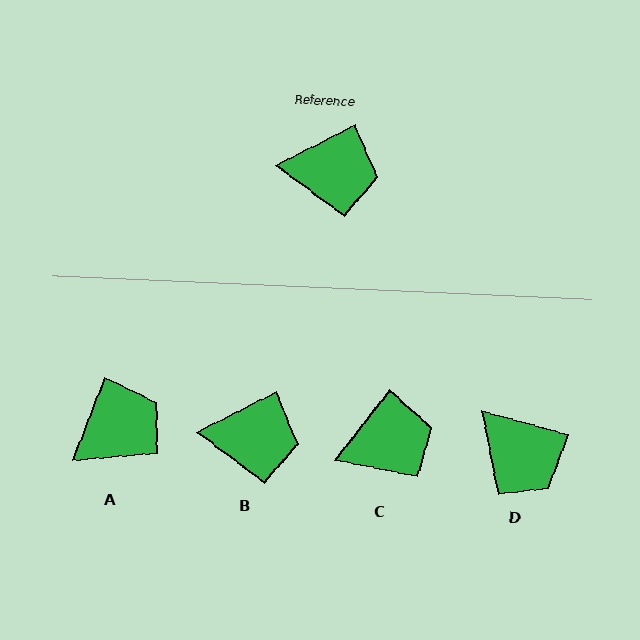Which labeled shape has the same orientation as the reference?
B.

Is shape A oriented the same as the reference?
No, it is off by about 42 degrees.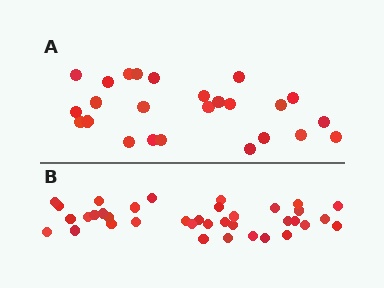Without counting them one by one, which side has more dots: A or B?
Region B (the bottom region) has more dots.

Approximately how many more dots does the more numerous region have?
Region B has roughly 12 or so more dots than region A.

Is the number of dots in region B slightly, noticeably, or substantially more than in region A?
Region B has substantially more. The ratio is roughly 1.5 to 1.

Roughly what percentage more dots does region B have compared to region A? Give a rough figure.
About 50% more.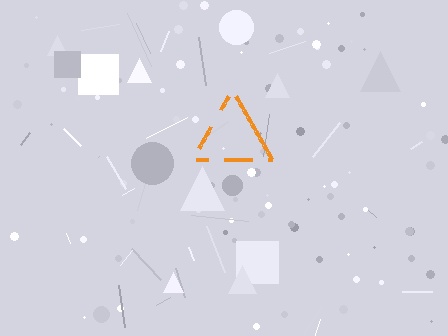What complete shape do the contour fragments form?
The contour fragments form a triangle.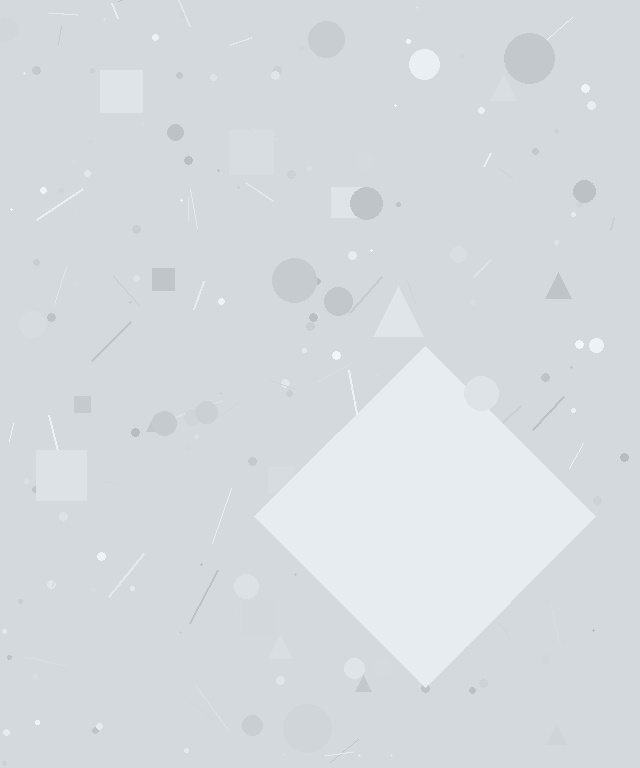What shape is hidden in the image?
A diamond is hidden in the image.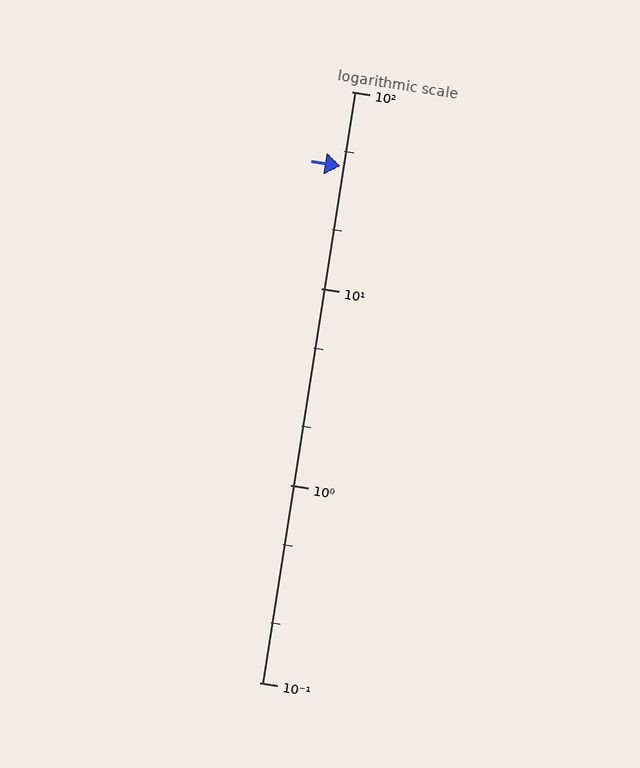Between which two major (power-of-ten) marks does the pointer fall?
The pointer is between 10 and 100.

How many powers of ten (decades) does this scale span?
The scale spans 3 decades, from 0.1 to 100.